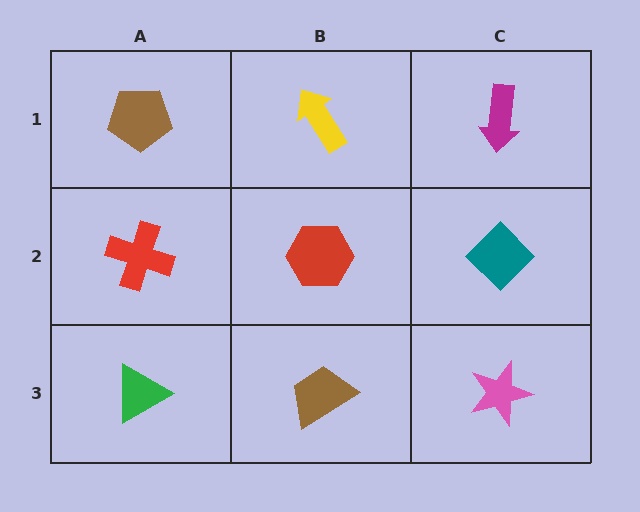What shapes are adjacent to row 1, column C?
A teal diamond (row 2, column C), a yellow arrow (row 1, column B).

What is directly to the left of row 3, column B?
A green triangle.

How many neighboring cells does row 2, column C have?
3.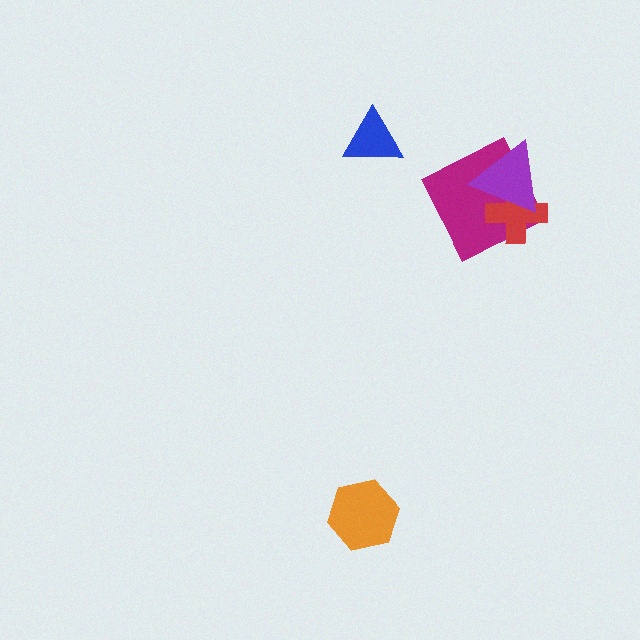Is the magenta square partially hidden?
Yes, it is partially covered by another shape.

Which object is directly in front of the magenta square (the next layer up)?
The red cross is directly in front of the magenta square.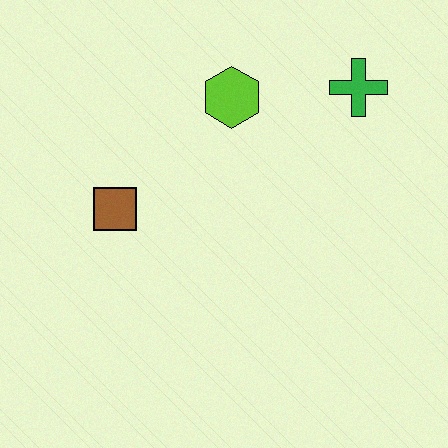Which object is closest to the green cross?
The lime hexagon is closest to the green cross.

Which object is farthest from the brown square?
The green cross is farthest from the brown square.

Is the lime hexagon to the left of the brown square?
No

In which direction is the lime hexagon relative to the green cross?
The lime hexagon is to the left of the green cross.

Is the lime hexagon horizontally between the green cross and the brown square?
Yes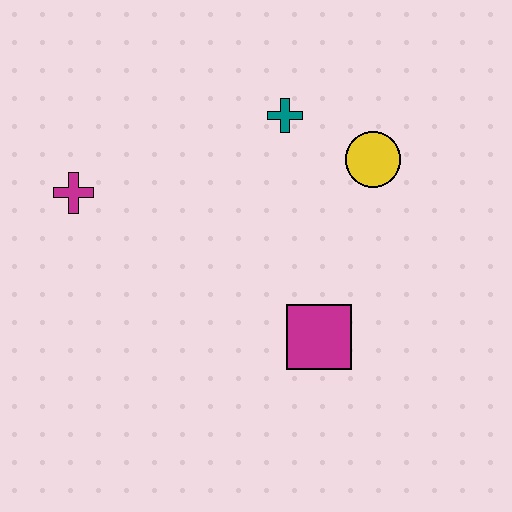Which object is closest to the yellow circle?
The teal cross is closest to the yellow circle.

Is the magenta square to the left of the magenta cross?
No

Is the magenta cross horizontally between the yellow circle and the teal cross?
No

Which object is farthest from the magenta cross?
The yellow circle is farthest from the magenta cross.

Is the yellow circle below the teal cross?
Yes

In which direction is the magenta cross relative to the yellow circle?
The magenta cross is to the left of the yellow circle.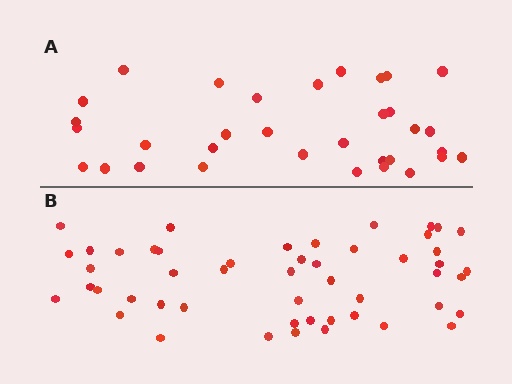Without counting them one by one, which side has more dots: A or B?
Region B (the bottom region) has more dots.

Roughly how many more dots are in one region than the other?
Region B has approximately 15 more dots than region A.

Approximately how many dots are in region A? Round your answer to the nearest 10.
About 30 dots. (The exact count is 33, which rounds to 30.)